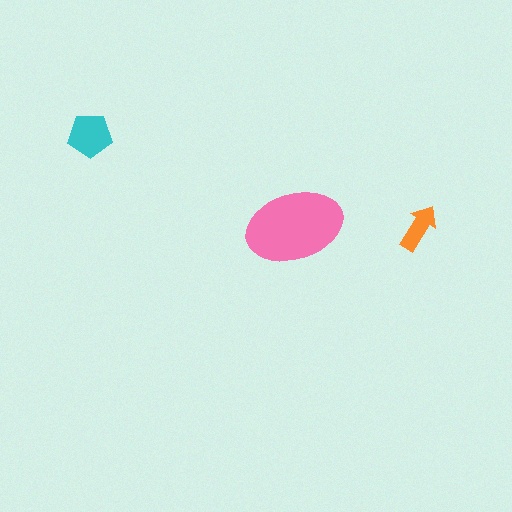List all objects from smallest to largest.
The orange arrow, the cyan pentagon, the pink ellipse.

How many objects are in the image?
There are 3 objects in the image.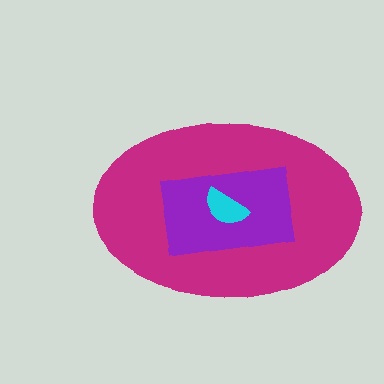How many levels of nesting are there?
3.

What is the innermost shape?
The cyan semicircle.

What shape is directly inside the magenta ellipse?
The purple rectangle.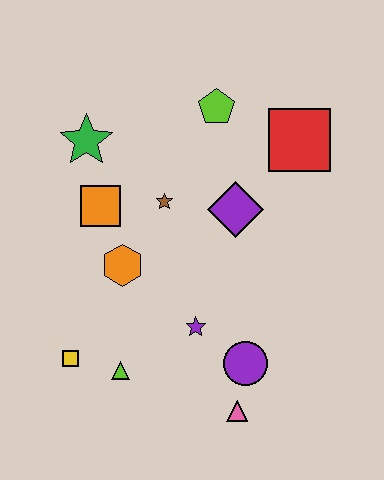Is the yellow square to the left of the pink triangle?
Yes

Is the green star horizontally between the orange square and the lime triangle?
No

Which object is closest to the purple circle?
The pink triangle is closest to the purple circle.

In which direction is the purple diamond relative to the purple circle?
The purple diamond is above the purple circle.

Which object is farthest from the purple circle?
The green star is farthest from the purple circle.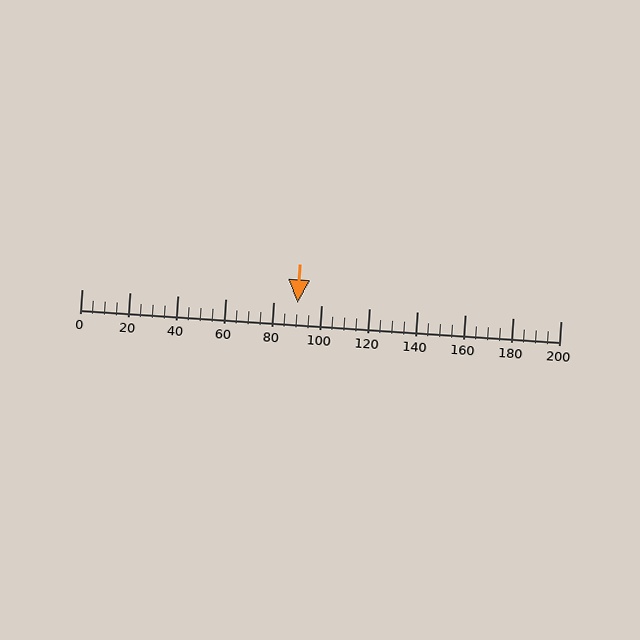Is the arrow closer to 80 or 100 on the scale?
The arrow is closer to 100.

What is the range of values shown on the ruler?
The ruler shows values from 0 to 200.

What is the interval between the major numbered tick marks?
The major tick marks are spaced 20 units apart.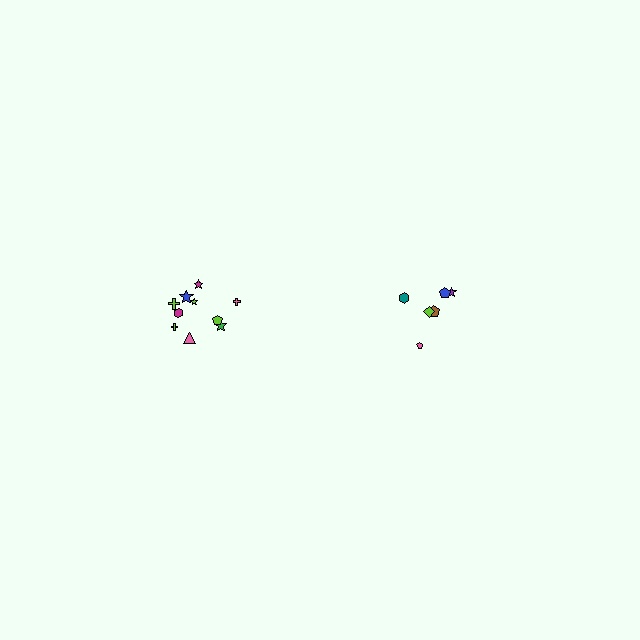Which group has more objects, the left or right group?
The left group.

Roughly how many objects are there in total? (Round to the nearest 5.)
Roughly 15 objects in total.